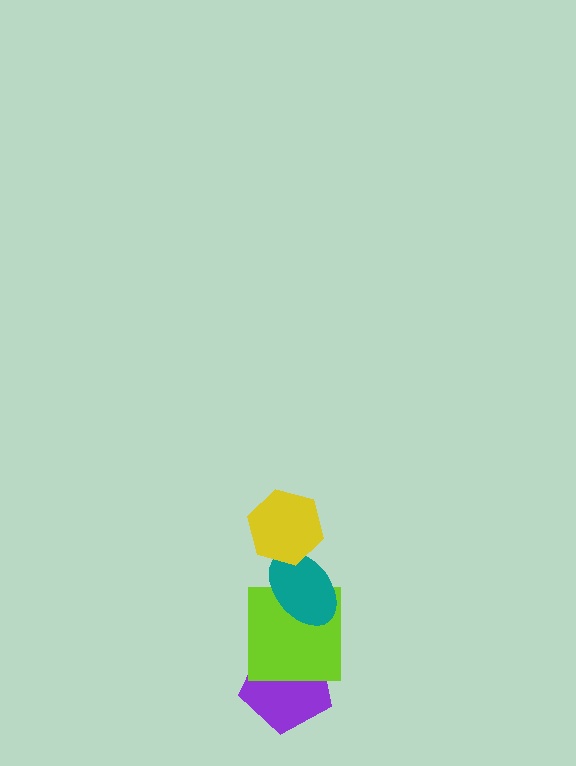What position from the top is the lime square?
The lime square is 3rd from the top.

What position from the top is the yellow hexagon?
The yellow hexagon is 1st from the top.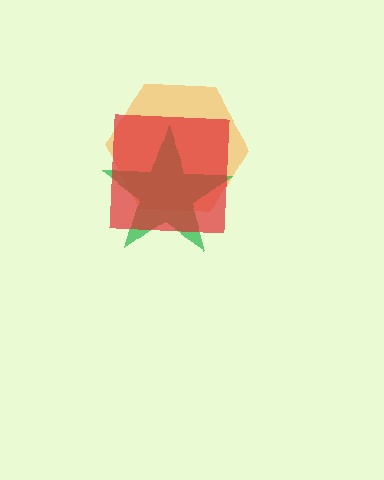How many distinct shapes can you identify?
There are 3 distinct shapes: an orange hexagon, a green star, a red square.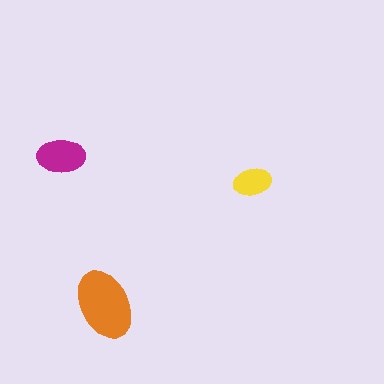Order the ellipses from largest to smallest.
the orange one, the magenta one, the yellow one.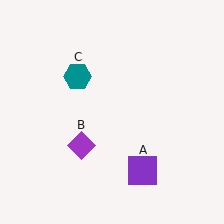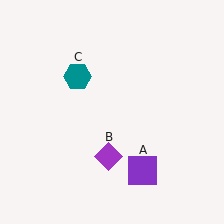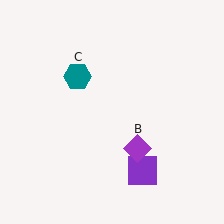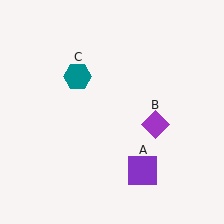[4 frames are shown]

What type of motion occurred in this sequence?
The purple diamond (object B) rotated counterclockwise around the center of the scene.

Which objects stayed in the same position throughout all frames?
Purple square (object A) and teal hexagon (object C) remained stationary.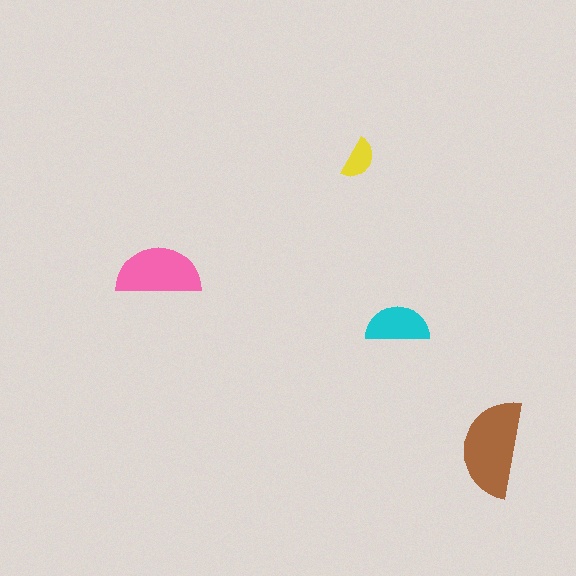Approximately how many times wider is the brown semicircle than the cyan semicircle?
About 1.5 times wider.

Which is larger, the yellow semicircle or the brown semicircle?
The brown one.